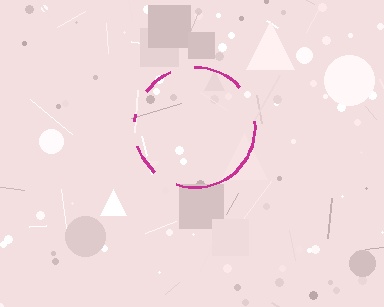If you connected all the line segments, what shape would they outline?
They would outline a circle.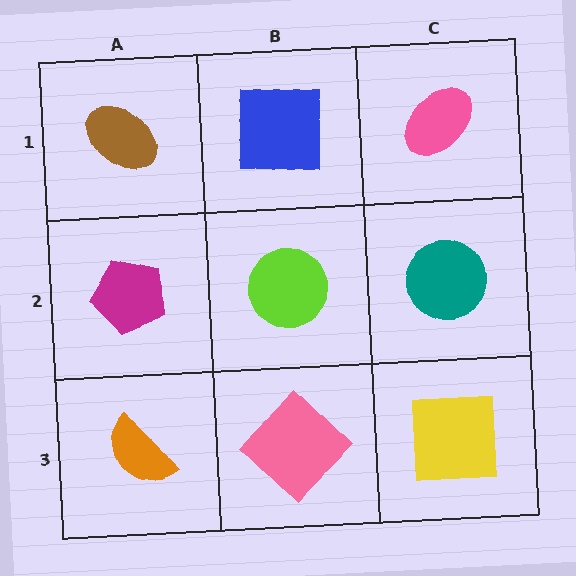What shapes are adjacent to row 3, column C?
A teal circle (row 2, column C), a pink diamond (row 3, column B).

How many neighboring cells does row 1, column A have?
2.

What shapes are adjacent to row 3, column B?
A lime circle (row 2, column B), an orange semicircle (row 3, column A), a yellow square (row 3, column C).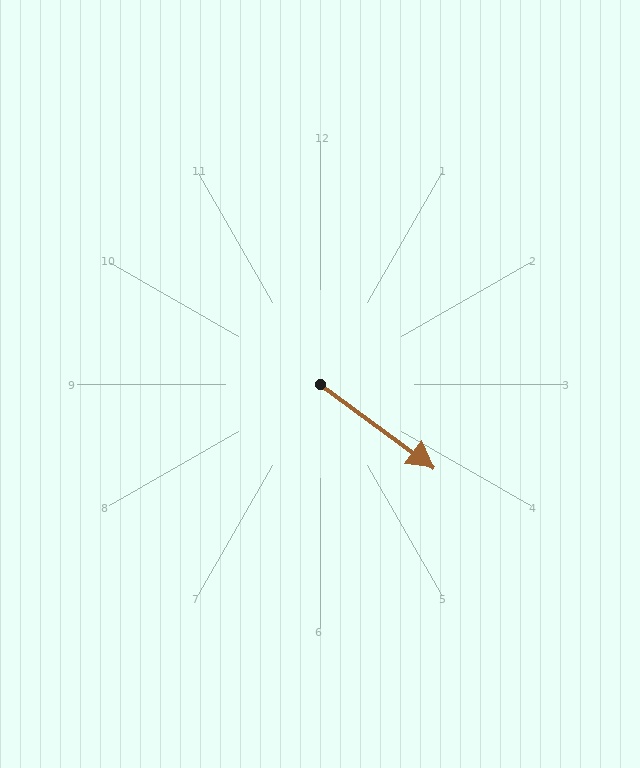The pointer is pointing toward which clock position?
Roughly 4 o'clock.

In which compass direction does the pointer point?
Southeast.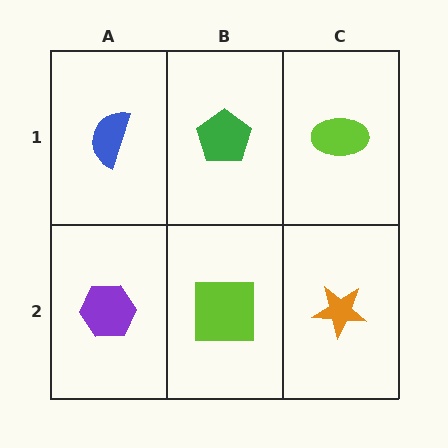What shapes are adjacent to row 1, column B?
A lime square (row 2, column B), a blue semicircle (row 1, column A), a lime ellipse (row 1, column C).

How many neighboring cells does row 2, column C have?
2.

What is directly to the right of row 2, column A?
A lime square.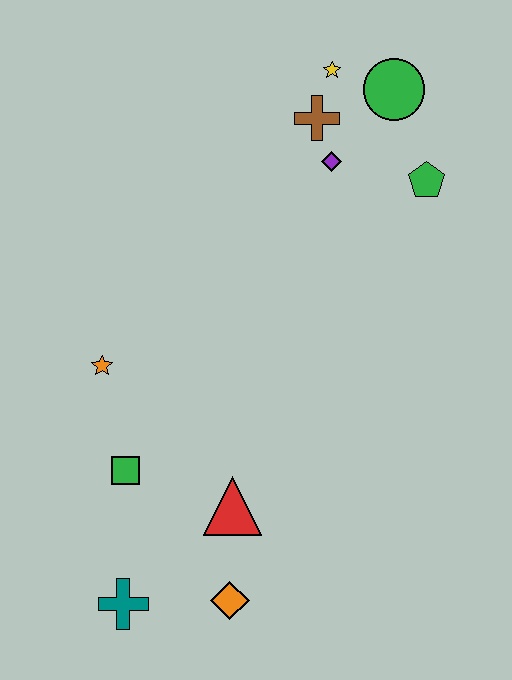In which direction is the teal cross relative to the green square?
The teal cross is below the green square.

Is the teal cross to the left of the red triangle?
Yes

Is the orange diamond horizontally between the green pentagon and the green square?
Yes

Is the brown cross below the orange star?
No